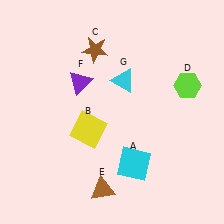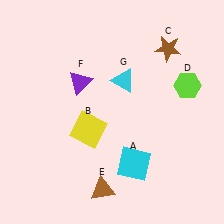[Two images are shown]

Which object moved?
The brown star (C) moved right.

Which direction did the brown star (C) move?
The brown star (C) moved right.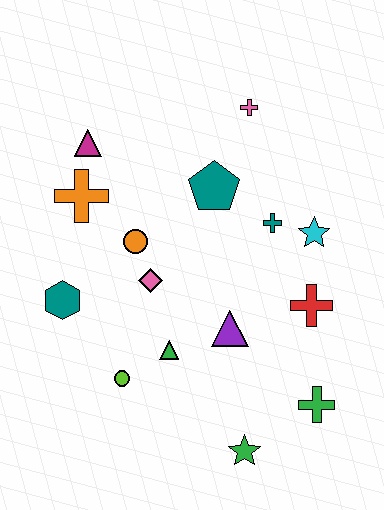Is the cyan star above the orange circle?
Yes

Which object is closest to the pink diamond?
The orange circle is closest to the pink diamond.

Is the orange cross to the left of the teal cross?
Yes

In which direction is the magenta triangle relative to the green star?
The magenta triangle is above the green star.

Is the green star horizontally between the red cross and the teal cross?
No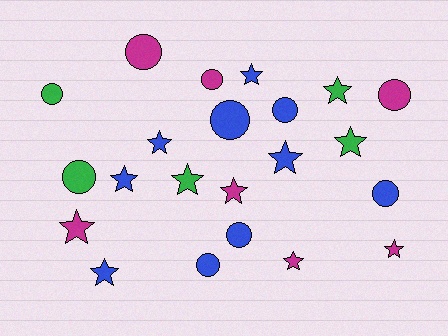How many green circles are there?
There are 2 green circles.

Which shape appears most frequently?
Star, with 12 objects.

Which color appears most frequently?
Blue, with 10 objects.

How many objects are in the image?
There are 22 objects.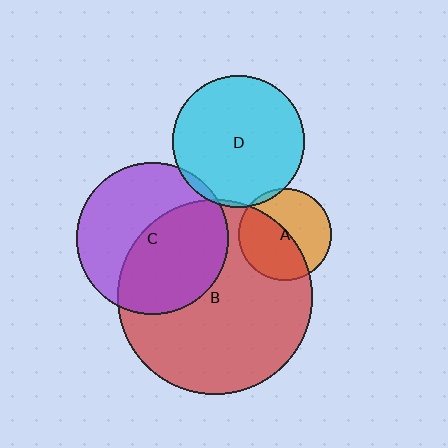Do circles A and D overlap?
Yes.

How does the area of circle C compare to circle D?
Approximately 1.3 times.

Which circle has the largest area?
Circle B (red).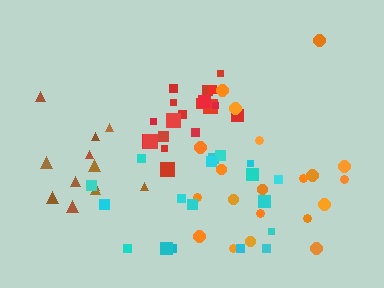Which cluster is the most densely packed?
Red.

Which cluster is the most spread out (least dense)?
Cyan.